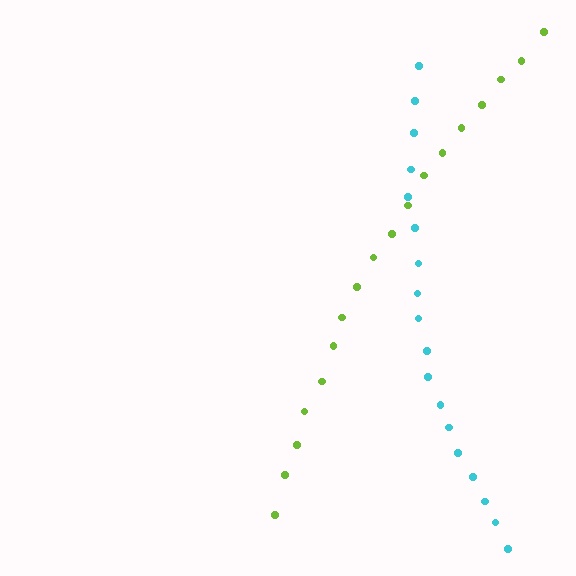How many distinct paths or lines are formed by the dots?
There are 2 distinct paths.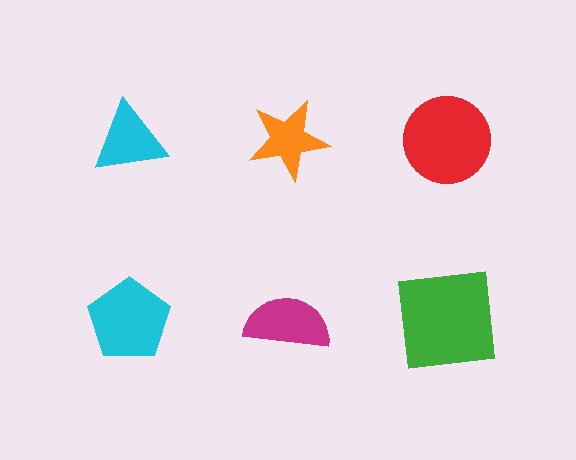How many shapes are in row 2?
3 shapes.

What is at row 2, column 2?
A magenta semicircle.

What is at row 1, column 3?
A red circle.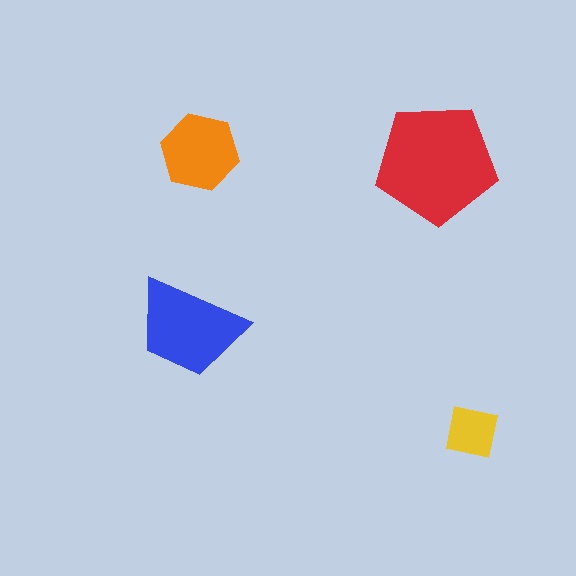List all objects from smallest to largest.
The yellow square, the orange hexagon, the blue trapezoid, the red pentagon.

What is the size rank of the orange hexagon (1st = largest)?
3rd.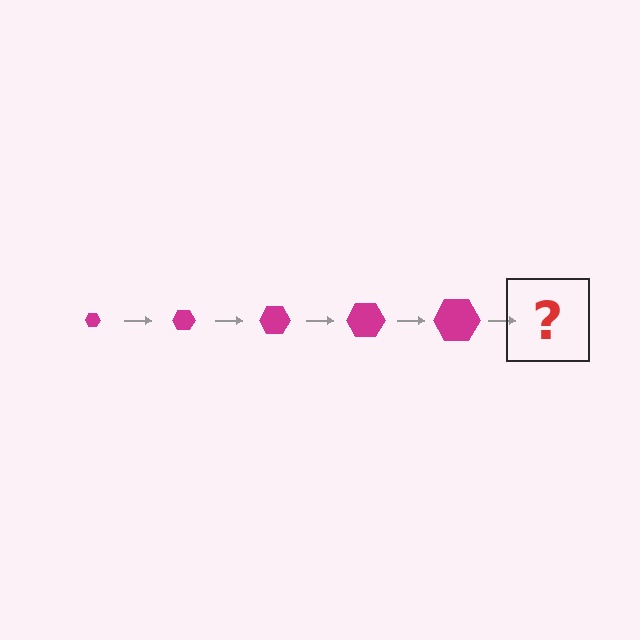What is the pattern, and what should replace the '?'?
The pattern is that the hexagon gets progressively larger each step. The '?' should be a magenta hexagon, larger than the previous one.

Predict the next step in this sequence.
The next step is a magenta hexagon, larger than the previous one.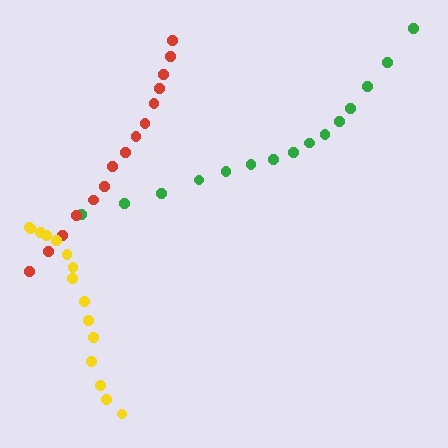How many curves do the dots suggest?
There are 3 distinct paths.